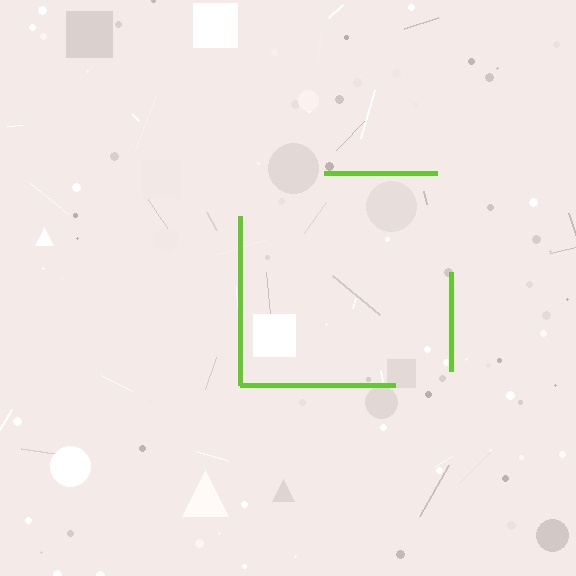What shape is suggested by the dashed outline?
The dashed outline suggests a square.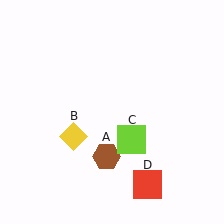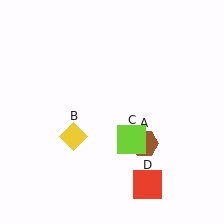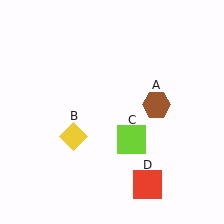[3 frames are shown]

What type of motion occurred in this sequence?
The brown hexagon (object A) rotated counterclockwise around the center of the scene.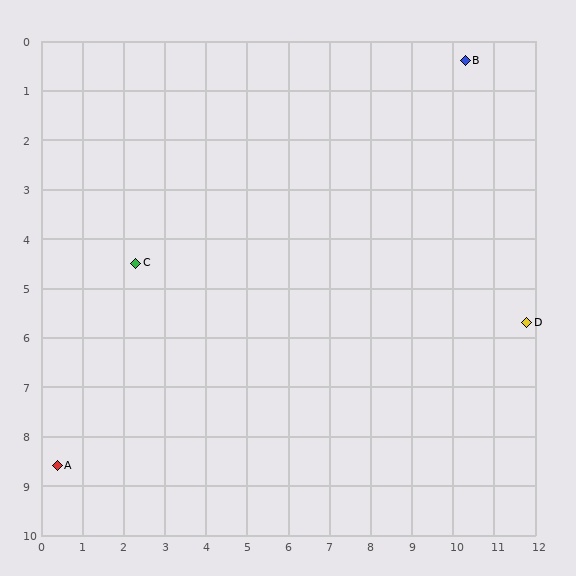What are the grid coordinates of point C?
Point C is at approximately (2.3, 4.5).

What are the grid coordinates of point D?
Point D is at approximately (11.8, 5.7).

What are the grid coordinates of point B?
Point B is at approximately (10.3, 0.4).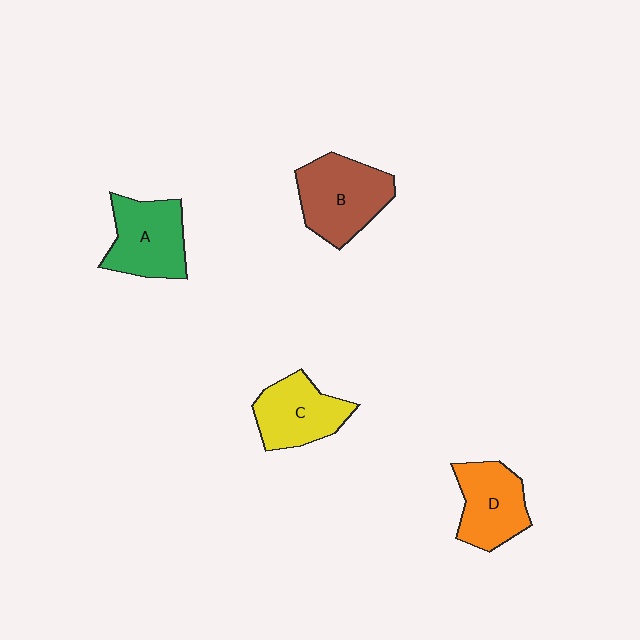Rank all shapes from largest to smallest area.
From largest to smallest: B (brown), A (green), D (orange), C (yellow).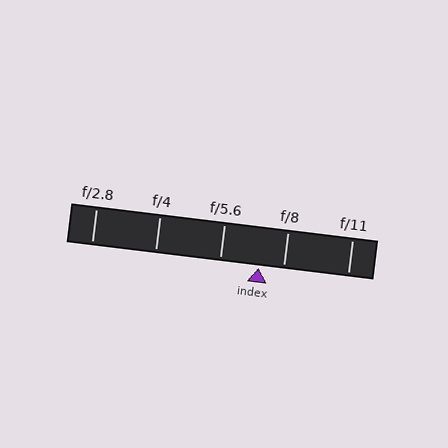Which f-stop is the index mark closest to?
The index mark is closest to f/8.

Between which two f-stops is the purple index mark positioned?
The index mark is between f/5.6 and f/8.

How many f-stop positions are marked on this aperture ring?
There are 5 f-stop positions marked.